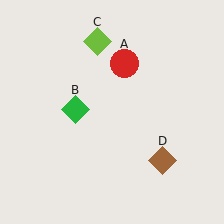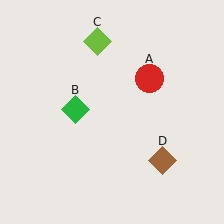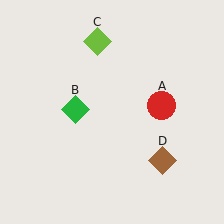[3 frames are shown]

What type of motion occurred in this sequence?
The red circle (object A) rotated clockwise around the center of the scene.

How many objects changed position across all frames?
1 object changed position: red circle (object A).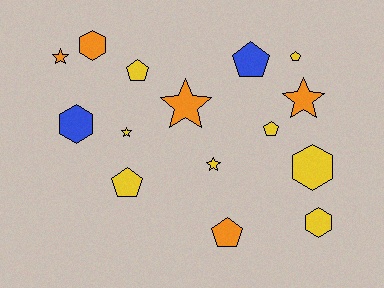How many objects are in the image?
There are 15 objects.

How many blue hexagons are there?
There is 1 blue hexagon.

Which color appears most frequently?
Yellow, with 8 objects.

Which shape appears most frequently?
Pentagon, with 6 objects.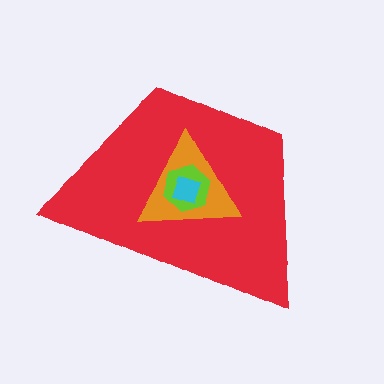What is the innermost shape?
The cyan square.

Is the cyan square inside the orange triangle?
Yes.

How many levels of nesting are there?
4.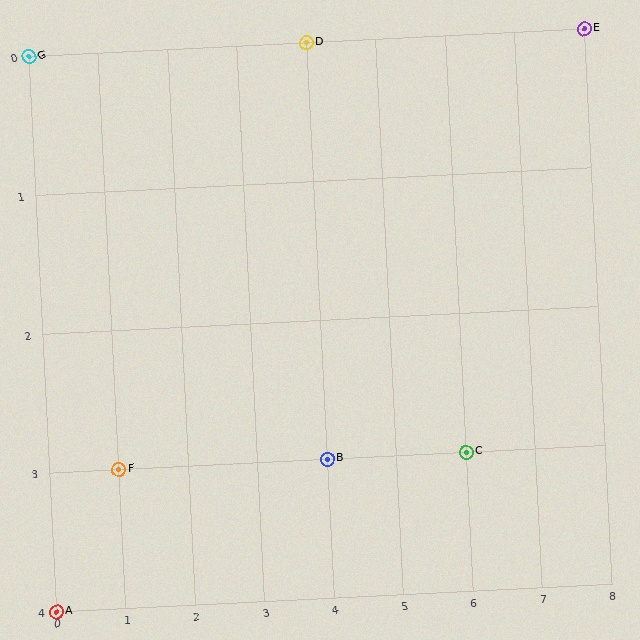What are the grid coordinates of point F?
Point F is at grid coordinates (1, 3).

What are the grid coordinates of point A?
Point A is at grid coordinates (0, 4).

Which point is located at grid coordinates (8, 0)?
Point E is at (8, 0).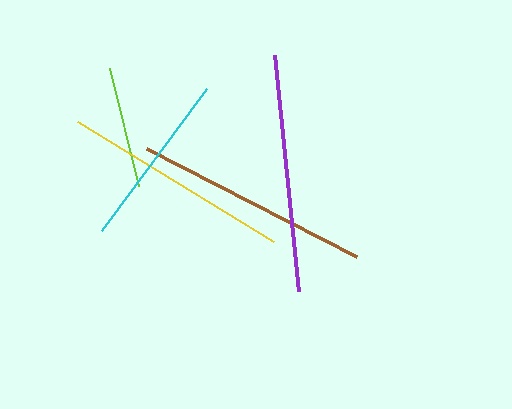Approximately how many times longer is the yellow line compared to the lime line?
The yellow line is approximately 1.9 times the length of the lime line.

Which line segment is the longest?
The purple line is the longest at approximately 237 pixels.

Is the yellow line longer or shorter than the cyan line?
The yellow line is longer than the cyan line.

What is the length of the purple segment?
The purple segment is approximately 237 pixels long.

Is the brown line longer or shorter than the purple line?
The purple line is longer than the brown line.